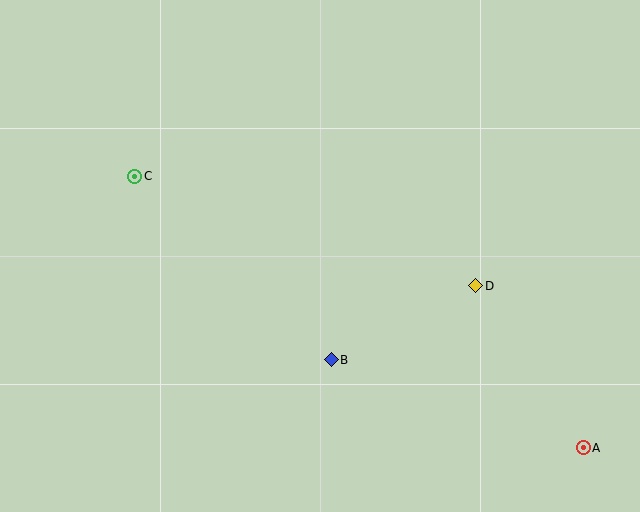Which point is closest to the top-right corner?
Point D is closest to the top-right corner.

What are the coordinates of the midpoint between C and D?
The midpoint between C and D is at (305, 231).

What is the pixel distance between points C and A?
The distance between C and A is 524 pixels.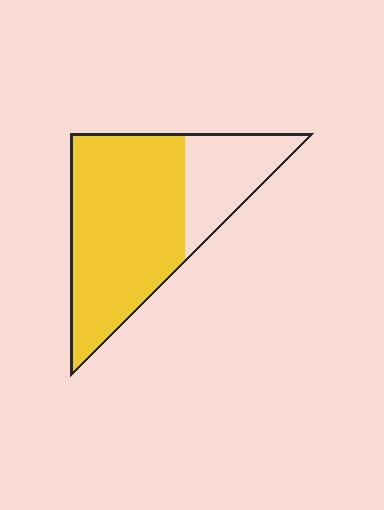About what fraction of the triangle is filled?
About three quarters (3/4).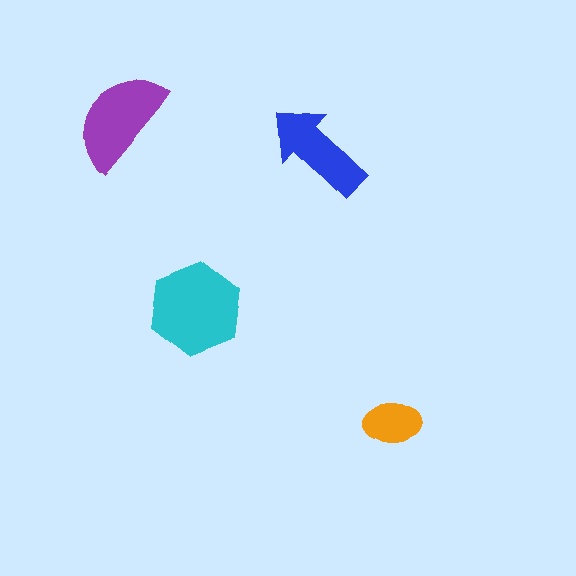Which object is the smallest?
The orange ellipse.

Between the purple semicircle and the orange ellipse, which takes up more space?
The purple semicircle.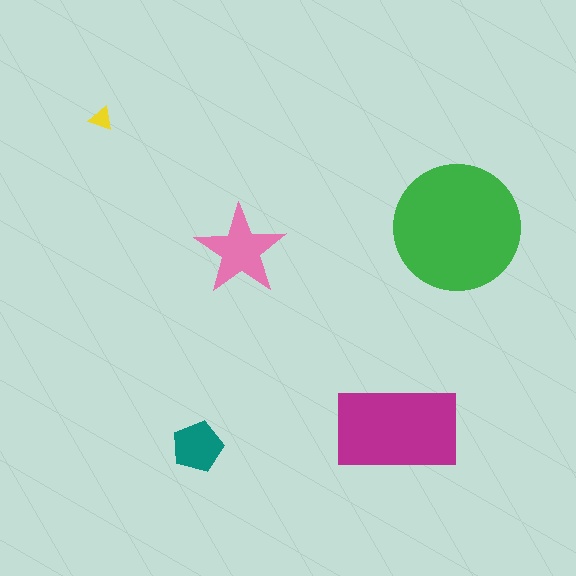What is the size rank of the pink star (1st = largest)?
3rd.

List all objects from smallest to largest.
The yellow triangle, the teal pentagon, the pink star, the magenta rectangle, the green circle.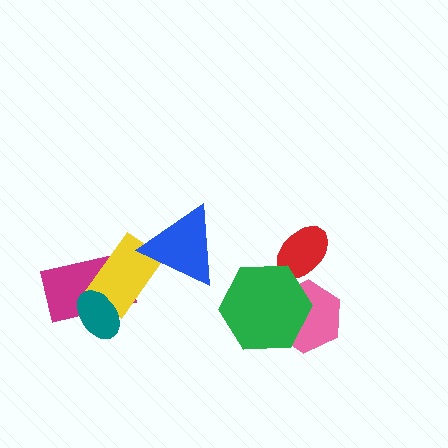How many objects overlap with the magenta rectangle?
2 objects overlap with the magenta rectangle.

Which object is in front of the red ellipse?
The green hexagon is in front of the red ellipse.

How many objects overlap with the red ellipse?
1 object overlaps with the red ellipse.